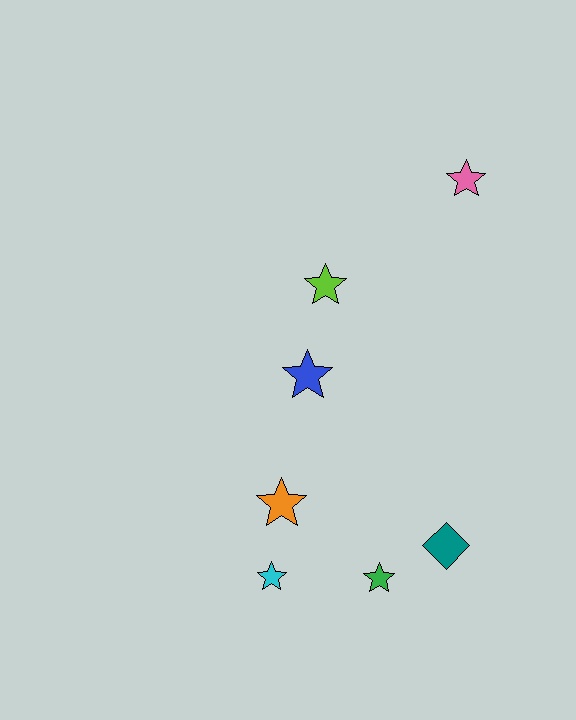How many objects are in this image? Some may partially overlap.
There are 7 objects.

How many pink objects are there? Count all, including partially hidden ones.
There is 1 pink object.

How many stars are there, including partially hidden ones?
There are 6 stars.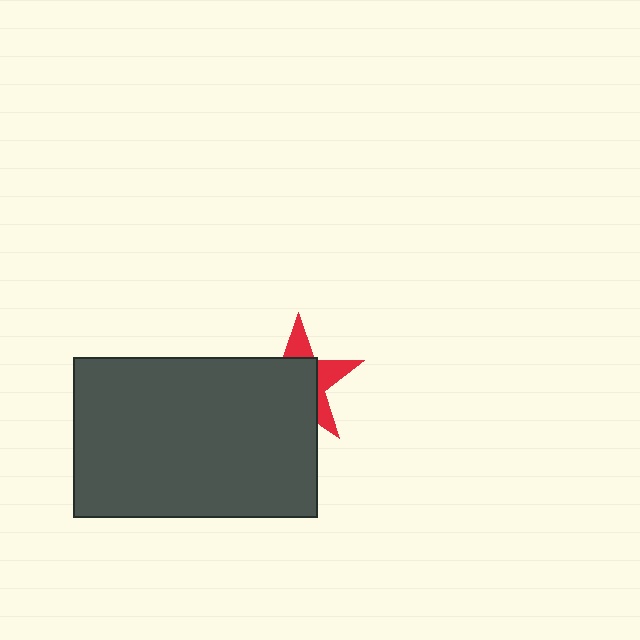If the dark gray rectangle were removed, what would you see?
You would see the complete red star.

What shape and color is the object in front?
The object in front is a dark gray rectangle.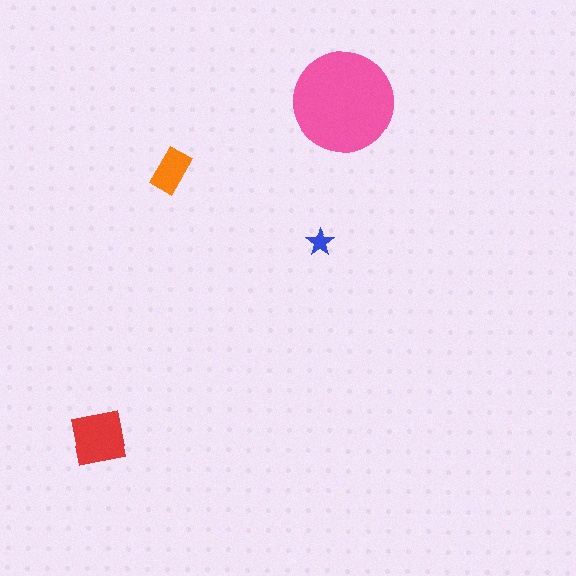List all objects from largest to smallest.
The pink circle, the red square, the orange rectangle, the blue star.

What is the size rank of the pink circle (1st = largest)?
1st.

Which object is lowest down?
The red square is bottommost.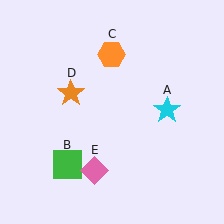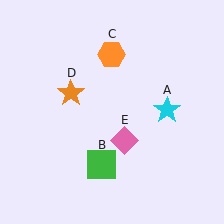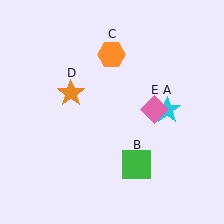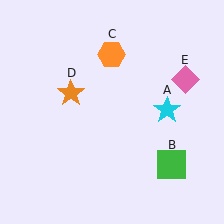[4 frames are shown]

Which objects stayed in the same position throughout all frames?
Cyan star (object A) and orange hexagon (object C) and orange star (object D) remained stationary.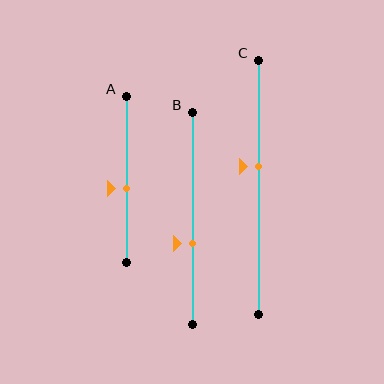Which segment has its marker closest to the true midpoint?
Segment A has its marker closest to the true midpoint.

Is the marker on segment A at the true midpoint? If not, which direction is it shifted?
No, the marker on segment A is shifted downward by about 6% of the segment length.